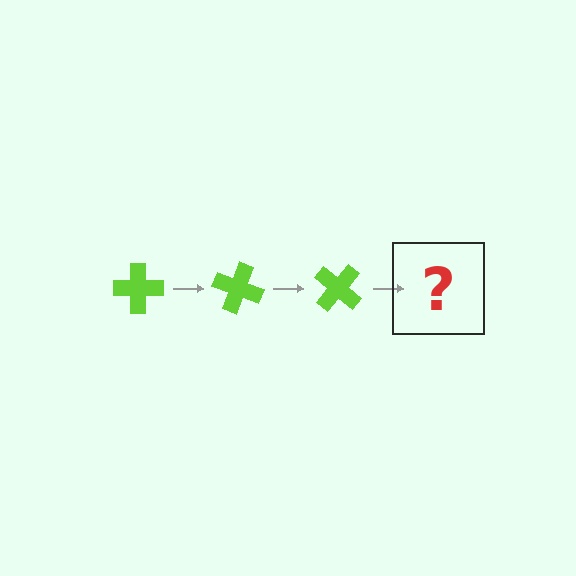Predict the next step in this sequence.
The next step is a lime cross rotated 60 degrees.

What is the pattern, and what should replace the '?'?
The pattern is that the cross rotates 20 degrees each step. The '?' should be a lime cross rotated 60 degrees.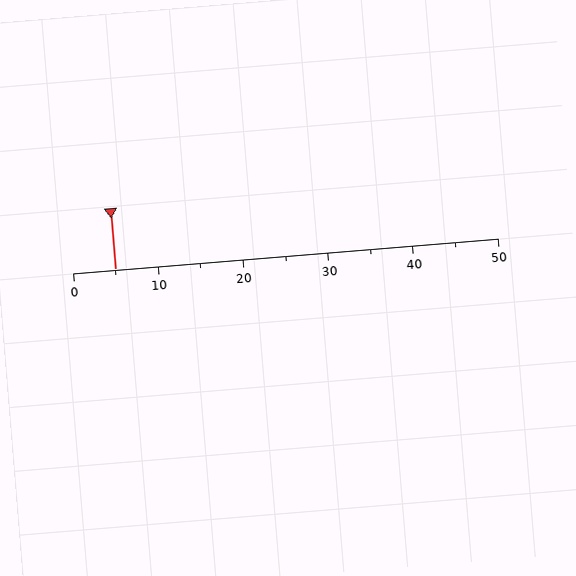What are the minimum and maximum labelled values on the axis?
The axis runs from 0 to 50.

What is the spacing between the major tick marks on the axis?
The major ticks are spaced 10 apart.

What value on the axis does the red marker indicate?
The marker indicates approximately 5.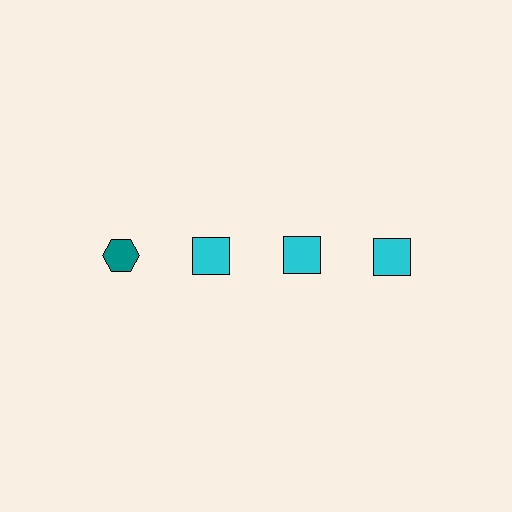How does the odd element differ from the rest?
It differs in both color (teal instead of cyan) and shape (hexagon instead of square).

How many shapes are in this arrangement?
There are 4 shapes arranged in a grid pattern.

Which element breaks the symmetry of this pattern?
The teal hexagon in the top row, leftmost column breaks the symmetry. All other shapes are cyan squares.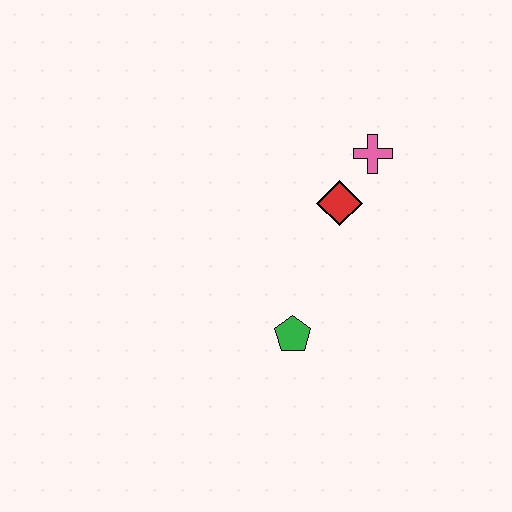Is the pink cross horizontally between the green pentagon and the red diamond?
No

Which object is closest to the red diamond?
The pink cross is closest to the red diamond.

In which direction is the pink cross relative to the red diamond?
The pink cross is above the red diamond.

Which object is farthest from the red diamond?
The green pentagon is farthest from the red diamond.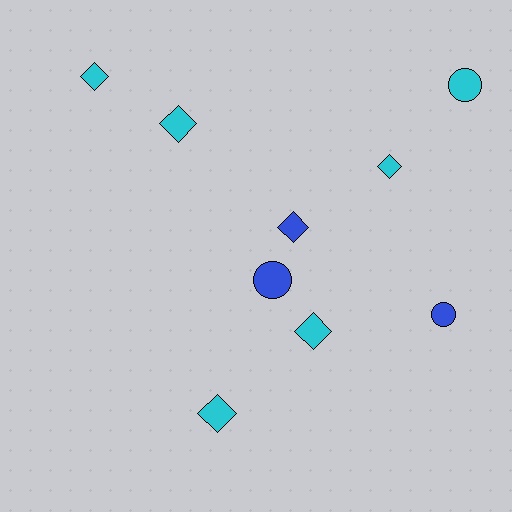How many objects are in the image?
There are 9 objects.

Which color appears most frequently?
Cyan, with 6 objects.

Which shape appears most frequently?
Diamond, with 6 objects.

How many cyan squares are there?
There are no cyan squares.